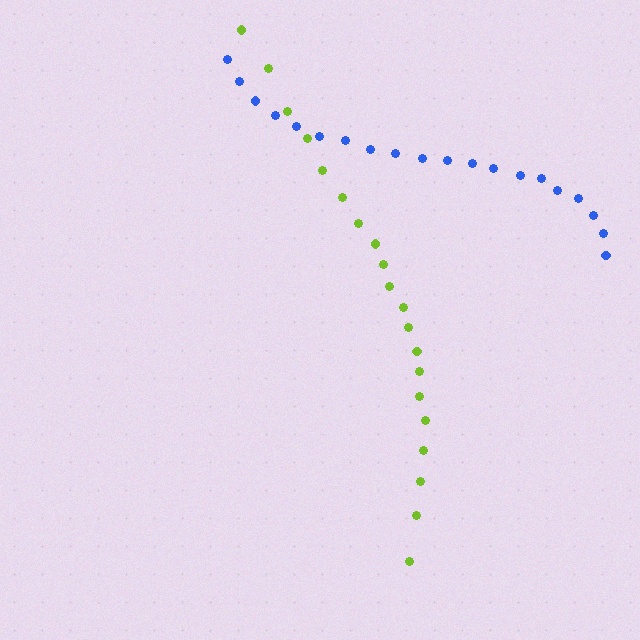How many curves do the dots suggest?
There are 2 distinct paths.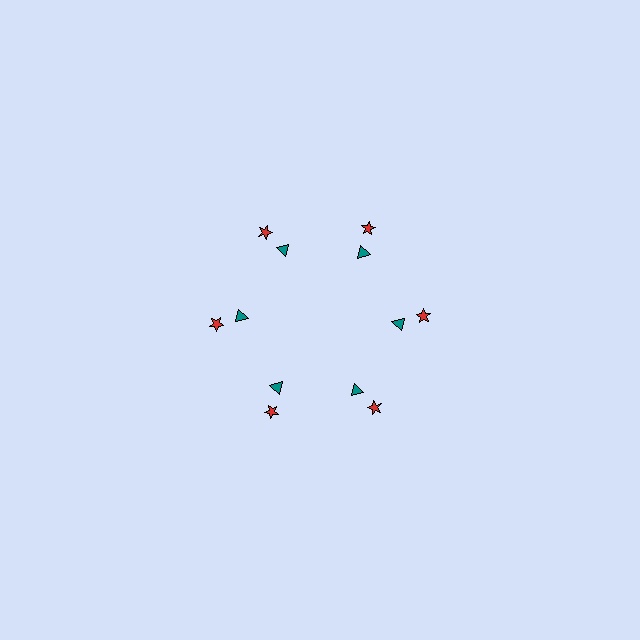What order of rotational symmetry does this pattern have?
This pattern has 6-fold rotational symmetry.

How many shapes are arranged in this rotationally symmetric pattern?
There are 12 shapes, arranged in 6 groups of 2.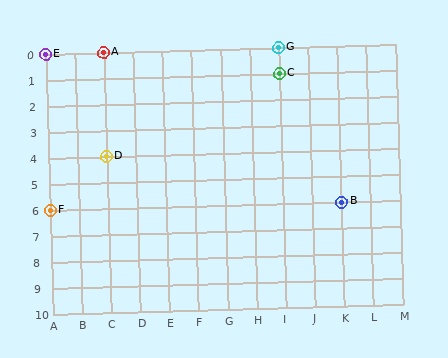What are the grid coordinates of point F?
Point F is at grid coordinates (A, 6).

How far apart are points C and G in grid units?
Points C and G are 1 row apart.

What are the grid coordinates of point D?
Point D is at grid coordinates (C, 4).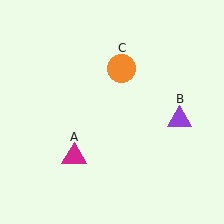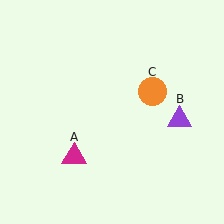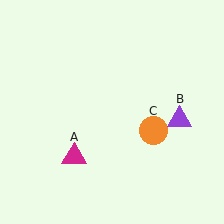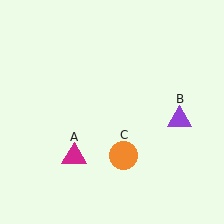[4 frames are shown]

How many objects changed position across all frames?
1 object changed position: orange circle (object C).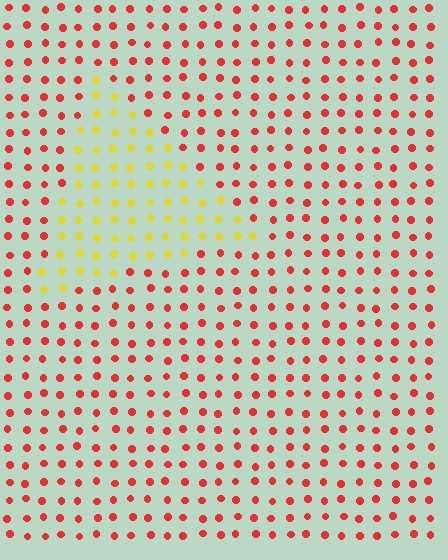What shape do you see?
I see a triangle.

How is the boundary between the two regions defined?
The boundary is defined purely by a slight shift in hue (about 54 degrees). Spacing, size, and orientation are identical on both sides.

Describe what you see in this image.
The image is filled with small red elements in a uniform arrangement. A triangle-shaped region is visible where the elements are tinted to a slightly different hue, forming a subtle color boundary.